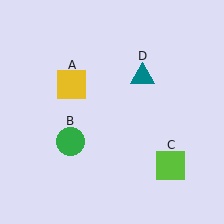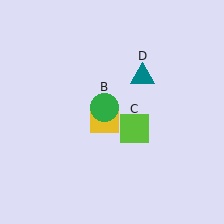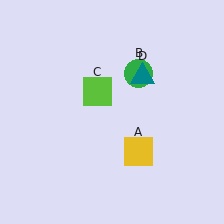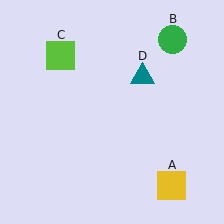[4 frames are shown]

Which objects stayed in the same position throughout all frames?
Teal triangle (object D) remained stationary.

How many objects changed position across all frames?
3 objects changed position: yellow square (object A), green circle (object B), lime square (object C).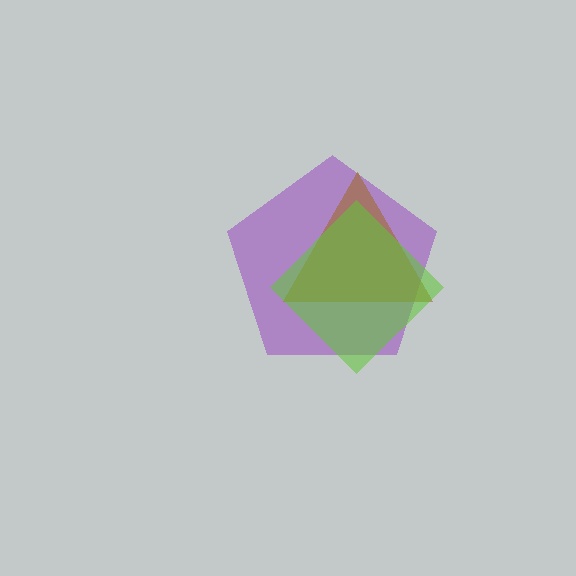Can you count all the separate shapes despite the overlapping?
Yes, there are 3 separate shapes.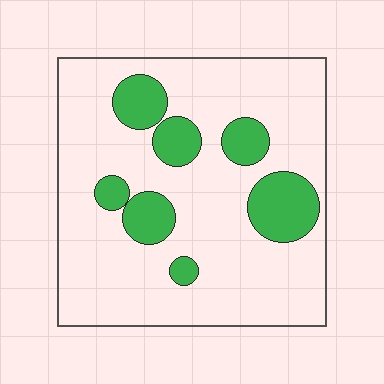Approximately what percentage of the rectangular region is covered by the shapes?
Approximately 20%.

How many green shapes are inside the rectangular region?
7.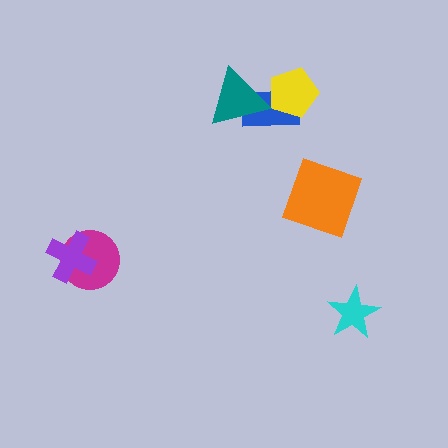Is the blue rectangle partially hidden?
Yes, it is partially covered by another shape.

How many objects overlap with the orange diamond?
0 objects overlap with the orange diamond.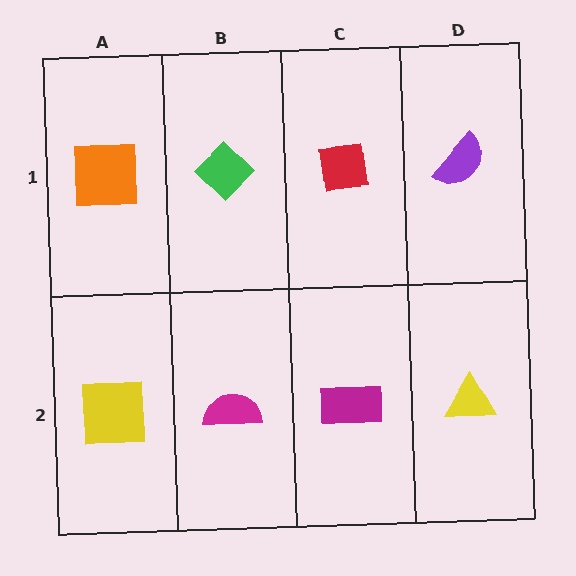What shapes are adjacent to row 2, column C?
A red square (row 1, column C), a magenta semicircle (row 2, column B), a yellow triangle (row 2, column D).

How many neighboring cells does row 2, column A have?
2.